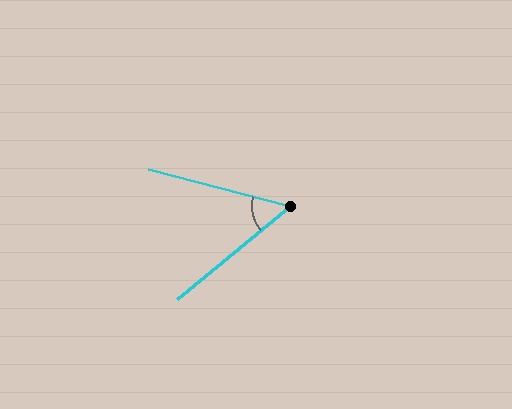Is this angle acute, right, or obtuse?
It is acute.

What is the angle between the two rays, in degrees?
Approximately 54 degrees.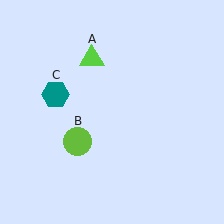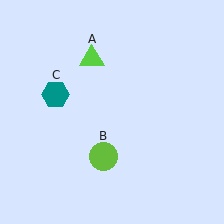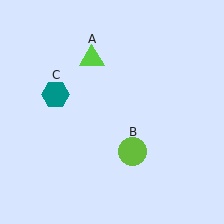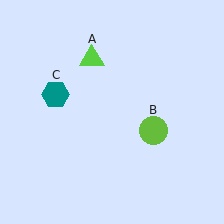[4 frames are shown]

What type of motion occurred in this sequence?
The lime circle (object B) rotated counterclockwise around the center of the scene.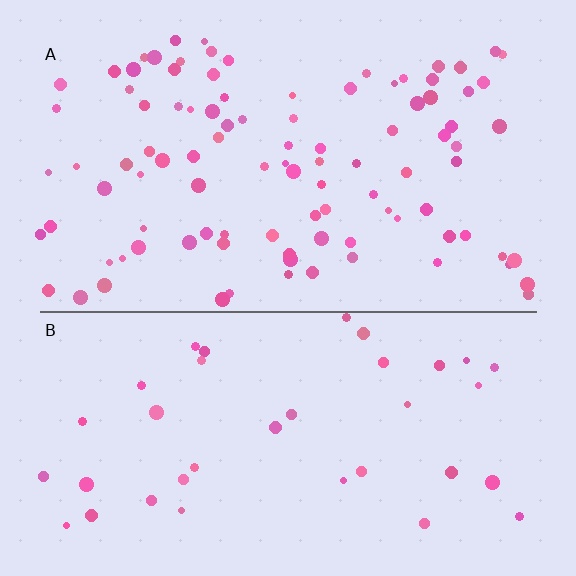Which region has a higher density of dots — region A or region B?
A (the top).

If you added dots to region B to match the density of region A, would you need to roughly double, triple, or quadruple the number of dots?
Approximately triple.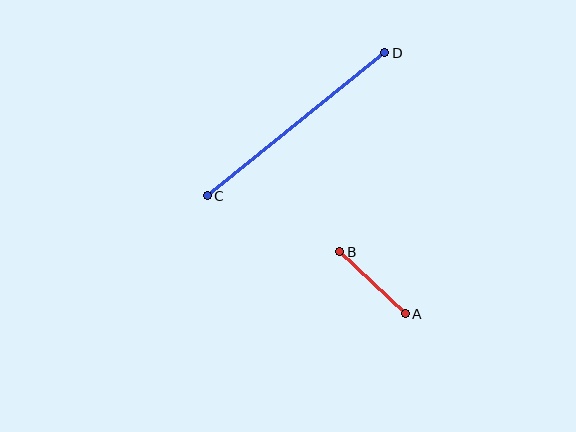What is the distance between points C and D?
The distance is approximately 228 pixels.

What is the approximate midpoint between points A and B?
The midpoint is at approximately (373, 283) pixels.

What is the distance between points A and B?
The distance is approximately 90 pixels.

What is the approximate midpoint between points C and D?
The midpoint is at approximately (296, 124) pixels.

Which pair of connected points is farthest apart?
Points C and D are farthest apart.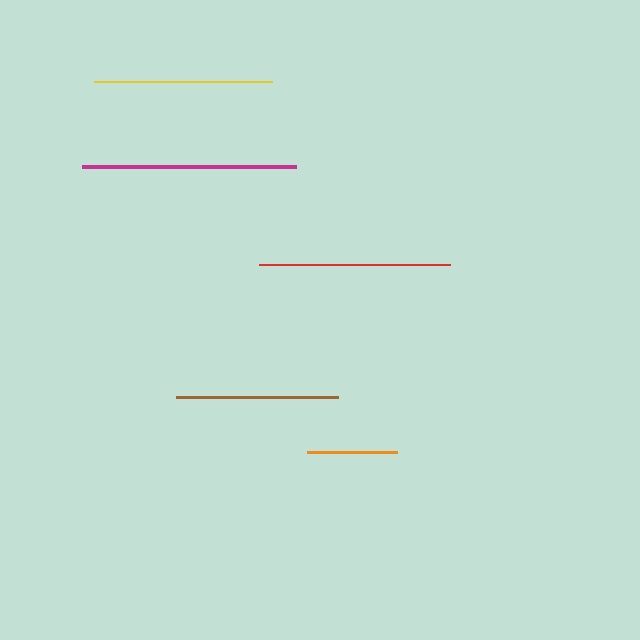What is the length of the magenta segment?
The magenta segment is approximately 214 pixels long.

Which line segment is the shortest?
The orange line is the shortest at approximately 90 pixels.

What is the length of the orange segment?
The orange segment is approximately 90 pixels long.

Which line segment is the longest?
The magenta line is the longest at approximately 214 pixels.